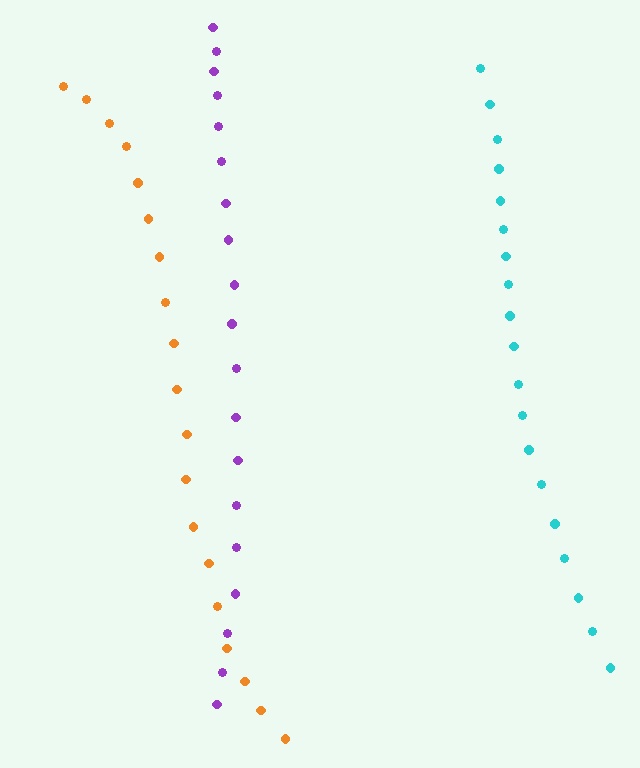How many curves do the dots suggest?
There are 3 distinct paths.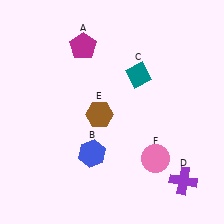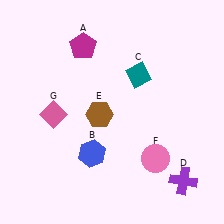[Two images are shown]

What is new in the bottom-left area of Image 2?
A pink diamond (G) was added in the bottom-left area of Image 2.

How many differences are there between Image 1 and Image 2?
There is 1 difference between the two images.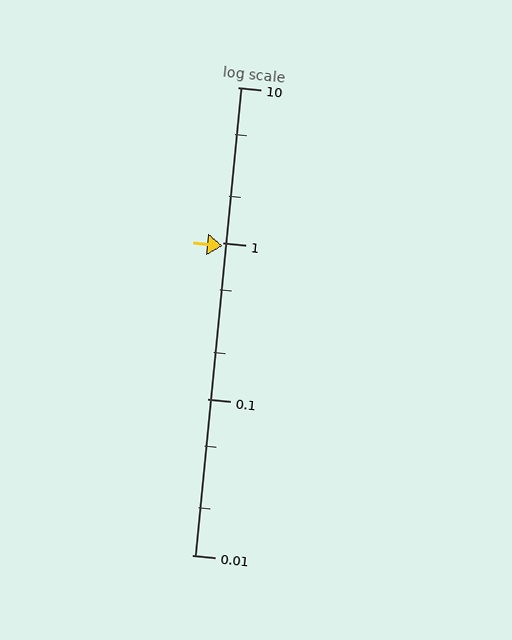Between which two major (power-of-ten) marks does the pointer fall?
The pointer is between 0.1 and 1.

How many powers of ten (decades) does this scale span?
The scale spans 3 decades, from 0.01 to 10.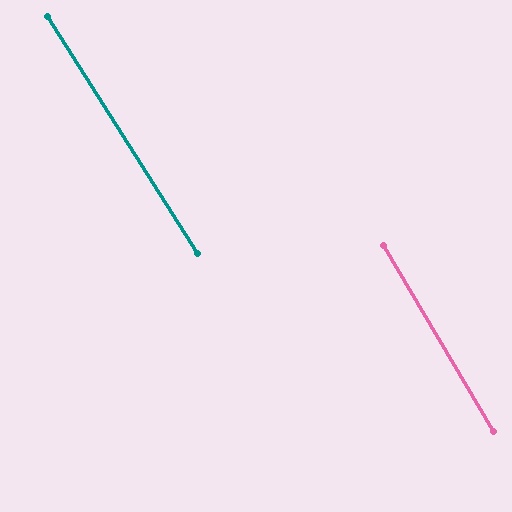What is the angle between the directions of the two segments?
Approximately 2 degrees.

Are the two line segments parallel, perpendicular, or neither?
Parallel — their directions differ by only 1.9°.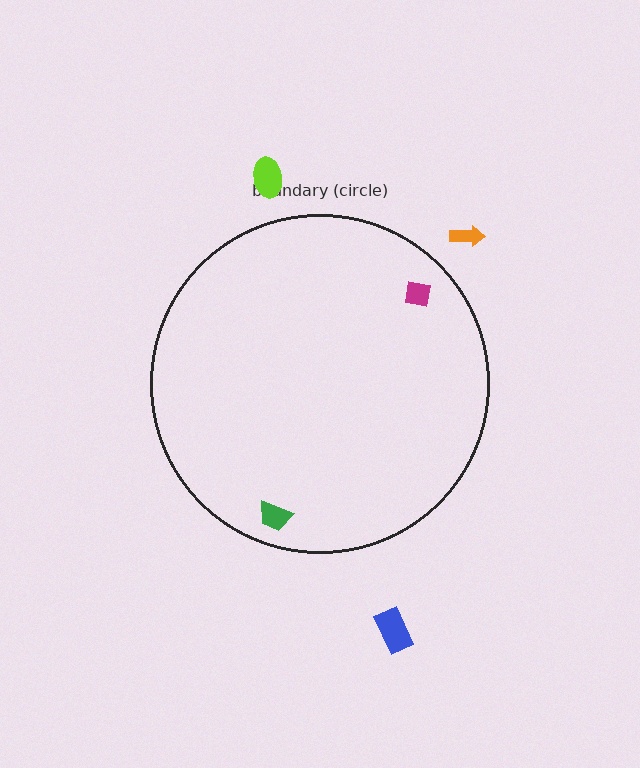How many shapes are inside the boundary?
2 inside, 3 outside.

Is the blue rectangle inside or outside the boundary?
Outside.